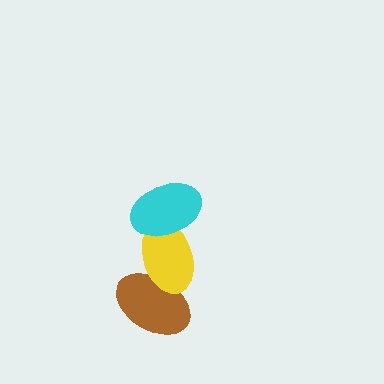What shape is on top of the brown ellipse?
The yellow ellipse is on top of the brown ellipse.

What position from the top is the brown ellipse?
The brown ellipse is 3rd from the top.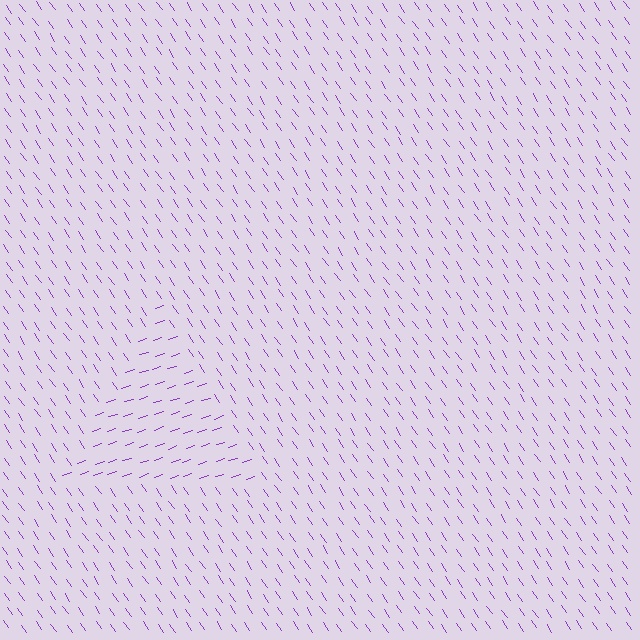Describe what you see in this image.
The image is filled with small purple line segments. A triangle region in the image has lines oriented differently from the surrounding lines, creating a visible texture boundary.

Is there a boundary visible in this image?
Yes, there is a texture boundary formed by a change in line orientation.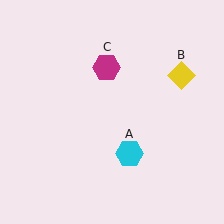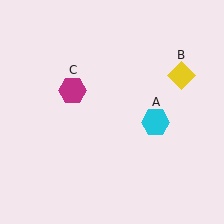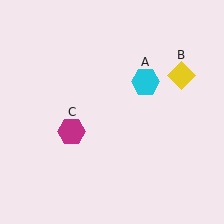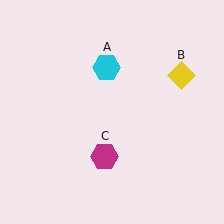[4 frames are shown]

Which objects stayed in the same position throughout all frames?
Yellow diamond (object B) remained stationary.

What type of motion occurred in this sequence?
The cyan hexagon (object A), magenta hexagon (object C) rotated counterclockwise around the center of the scene.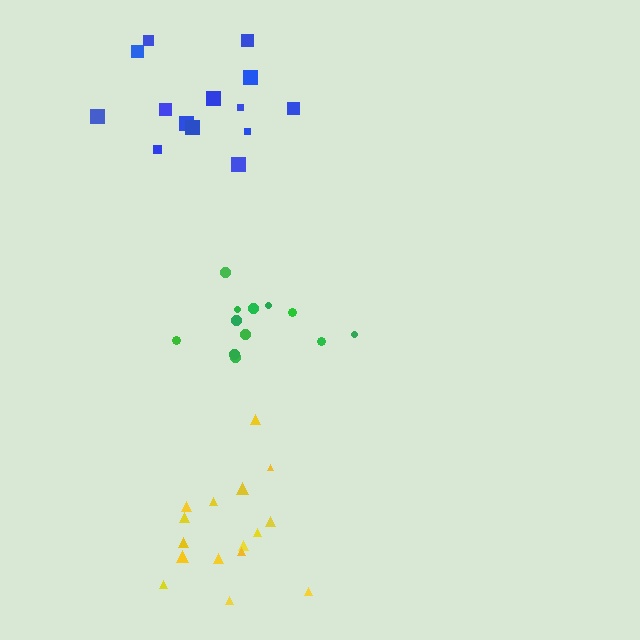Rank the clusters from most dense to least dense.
green, yellow, blue.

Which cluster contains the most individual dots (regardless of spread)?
Yellow (16).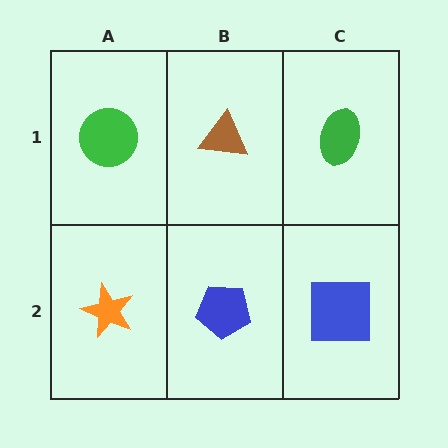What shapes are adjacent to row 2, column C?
A green ellipse (row 1, column C), a blue pentagon (row 2, column B).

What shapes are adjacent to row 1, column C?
A blue square (row 2, column C), a brown triangle (row 1, column B).